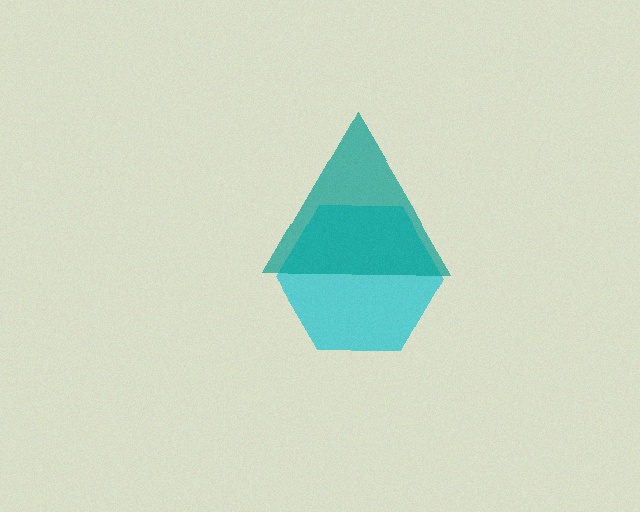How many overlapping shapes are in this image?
There are 2 overlapping shapes in the image.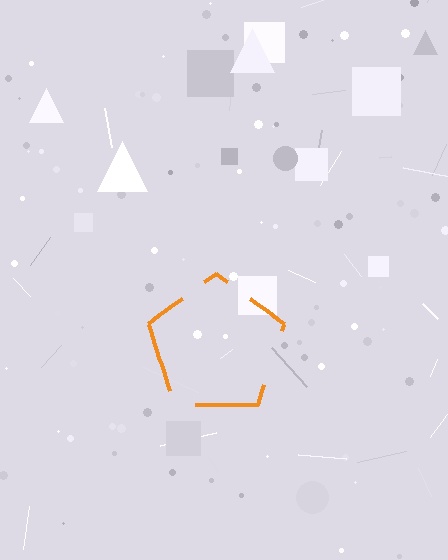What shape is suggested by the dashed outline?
The dashed outline suggests a pentagon.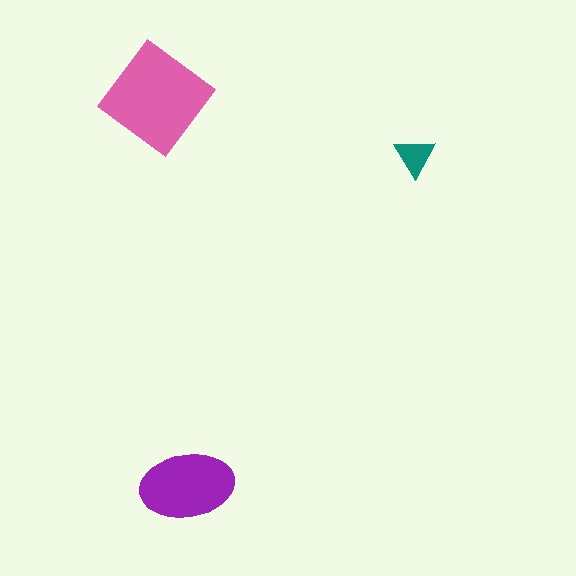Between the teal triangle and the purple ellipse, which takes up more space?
The purple ellipse.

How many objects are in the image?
There are 3 objects in the image.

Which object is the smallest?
The teal triangle.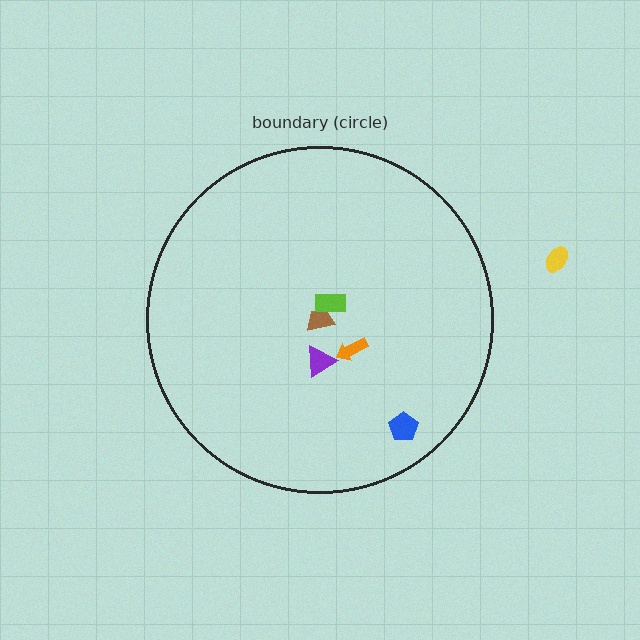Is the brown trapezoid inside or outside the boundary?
Inside.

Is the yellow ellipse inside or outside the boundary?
Outside.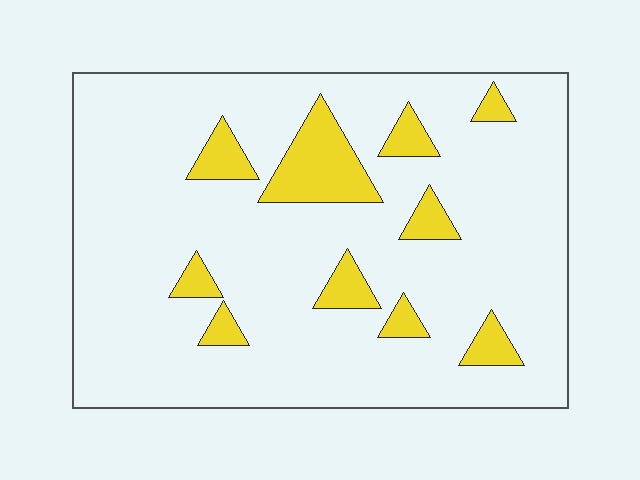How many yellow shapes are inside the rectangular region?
10.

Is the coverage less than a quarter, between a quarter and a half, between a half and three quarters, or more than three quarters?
Less than a quarter.